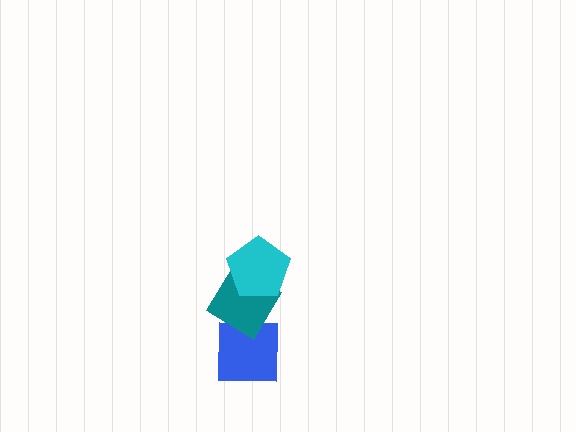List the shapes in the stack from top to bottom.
From top to bottom: the cyan pentagon, the teal diamond, the blue square.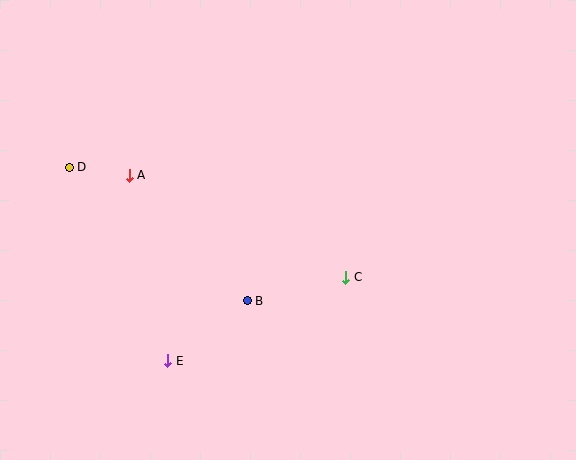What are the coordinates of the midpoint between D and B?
The midpoint between D and B is at (158, 234).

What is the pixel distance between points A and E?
The distance between A and E is 189 pixels.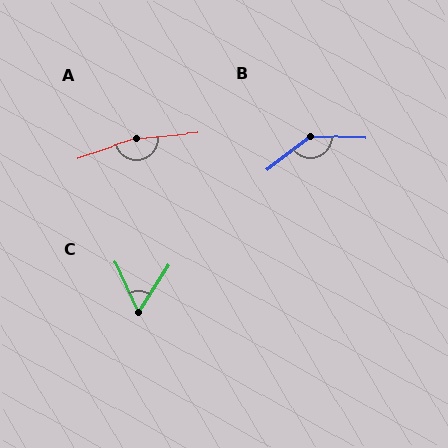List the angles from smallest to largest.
C (58°), B (141°), A (166°).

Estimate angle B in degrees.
Approximately 141 degrees.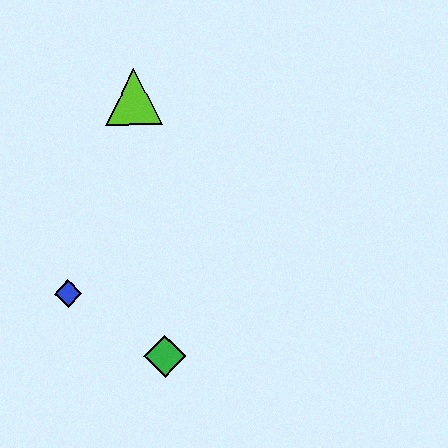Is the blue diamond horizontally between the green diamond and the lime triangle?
No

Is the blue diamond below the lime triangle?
Yes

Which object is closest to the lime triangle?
The blue diamond is closest to the lime triangle.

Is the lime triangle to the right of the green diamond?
No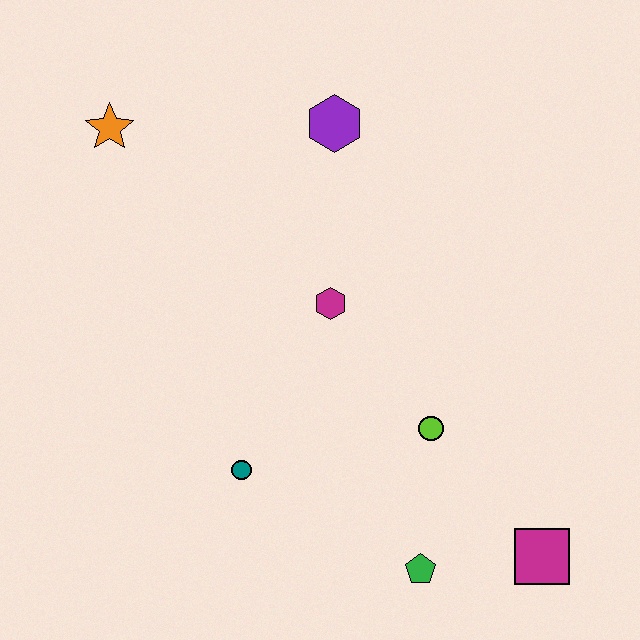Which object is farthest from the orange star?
The magenta square is farthest from the orange star.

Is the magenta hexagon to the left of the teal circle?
No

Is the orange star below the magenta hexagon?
No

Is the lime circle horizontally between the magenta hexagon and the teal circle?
No